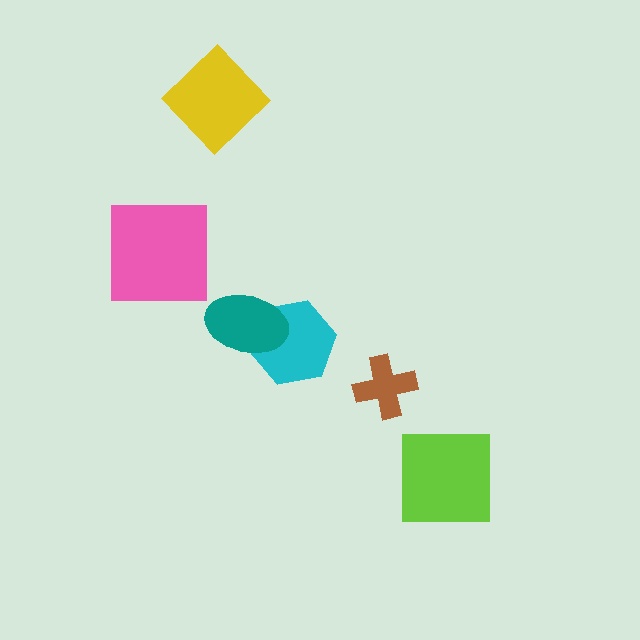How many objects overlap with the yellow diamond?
0 objects overlap with the yellow diamond.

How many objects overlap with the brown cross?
0 objects overlap with the brown cross.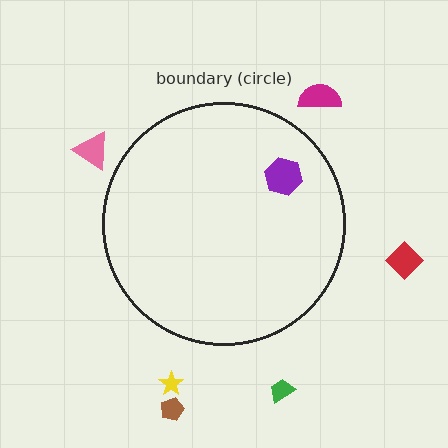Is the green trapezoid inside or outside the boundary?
Outside.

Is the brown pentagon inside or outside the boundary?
Outside.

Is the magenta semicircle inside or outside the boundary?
Outside.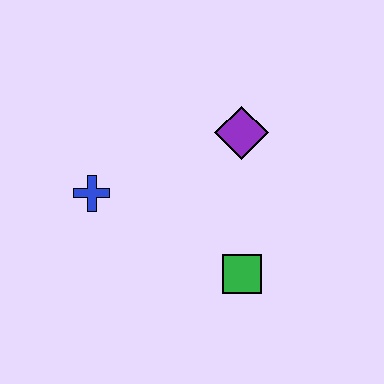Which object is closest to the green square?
The purple diamond is closest to the green square.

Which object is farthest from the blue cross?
The green square is farthest from the blue cross.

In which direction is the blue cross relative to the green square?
The blue cross is to the left of the green square.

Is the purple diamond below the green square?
No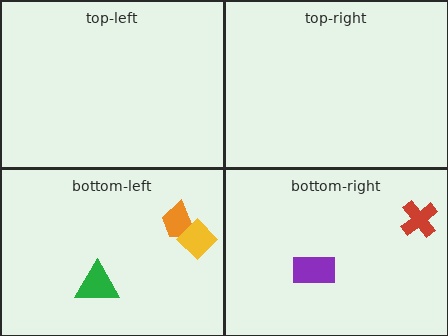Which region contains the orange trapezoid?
The bottom-left region.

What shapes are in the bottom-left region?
The green triangle, the orange trapezoid, the yellow diamond.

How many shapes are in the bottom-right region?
2.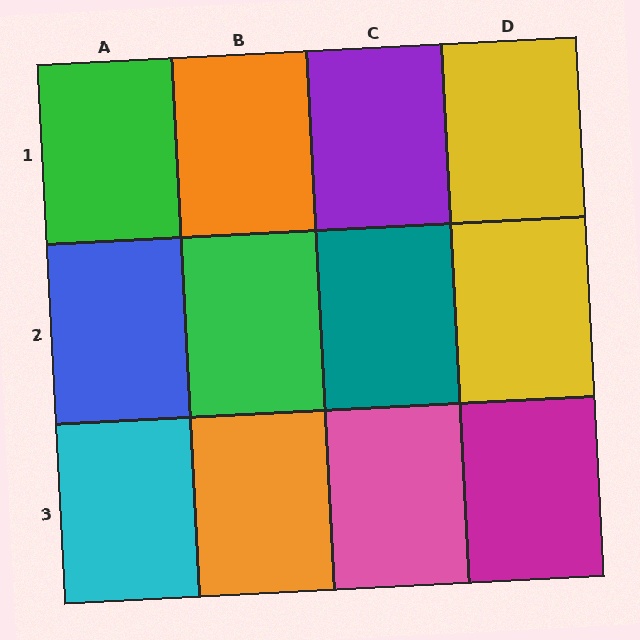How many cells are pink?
1 cell is pink.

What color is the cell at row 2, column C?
Teal.